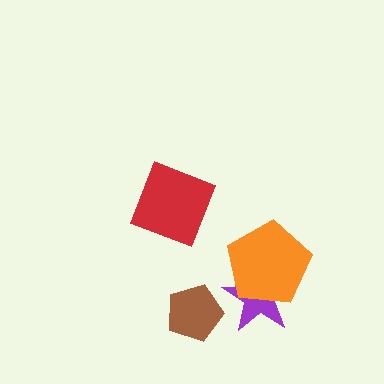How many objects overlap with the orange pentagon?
1 object overlaps with the orange pentagon.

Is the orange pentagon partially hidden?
No, no other shape covers it.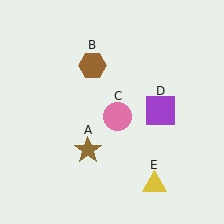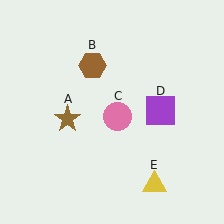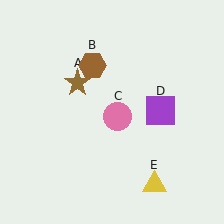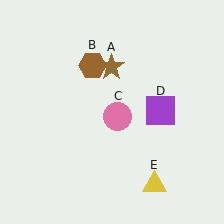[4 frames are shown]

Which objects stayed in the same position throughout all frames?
Brown hexagon (object B) and pink circle (object C) and purple square (object D) and yellow triangle (object E) remained stationary.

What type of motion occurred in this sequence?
The brown star (object A) rotated clockwise around the center of the scene.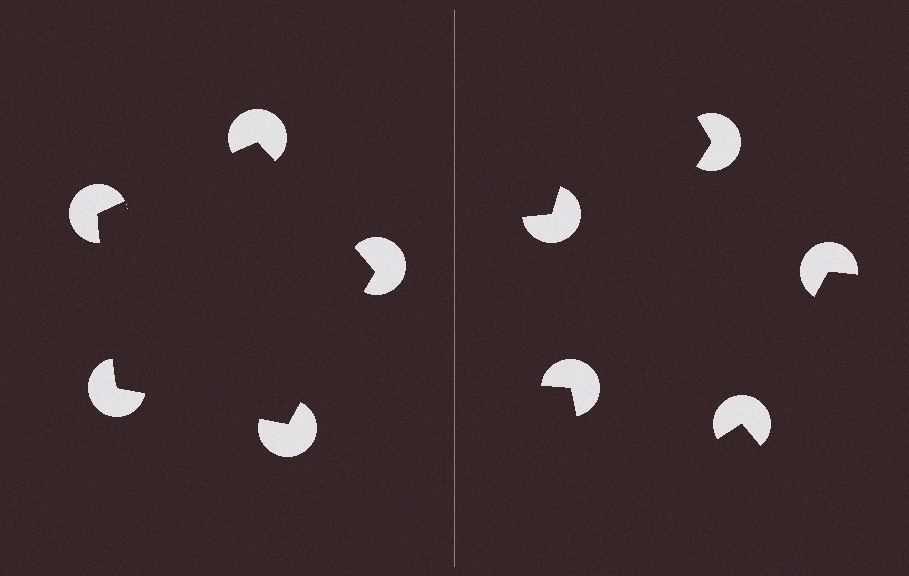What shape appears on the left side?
An illusory pentagon.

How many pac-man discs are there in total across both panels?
10 — 5 on each side.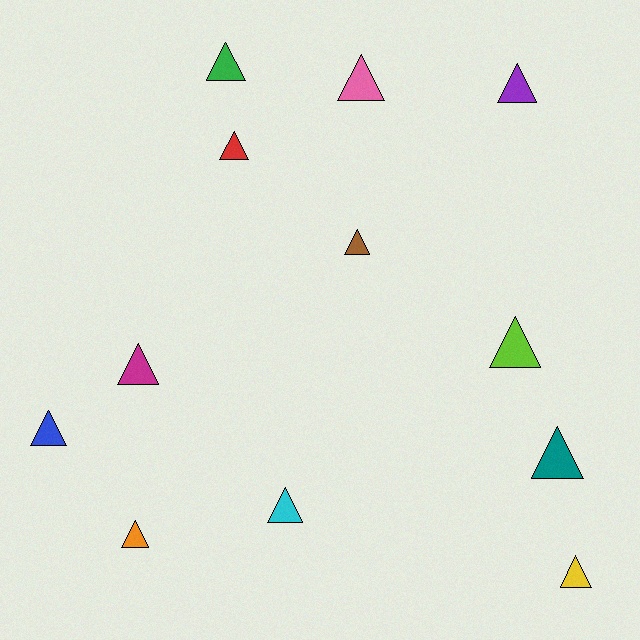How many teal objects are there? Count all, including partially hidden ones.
There is 1 teal object.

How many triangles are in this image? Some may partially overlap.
There are 12 triangles.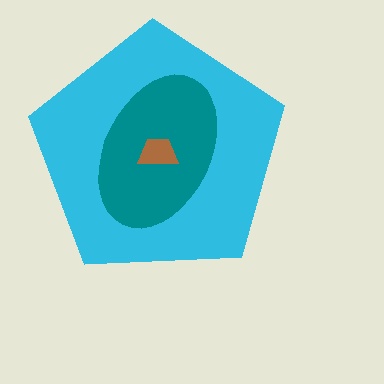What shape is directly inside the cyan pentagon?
The teal ellipse.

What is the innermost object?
The brown trapezoid.